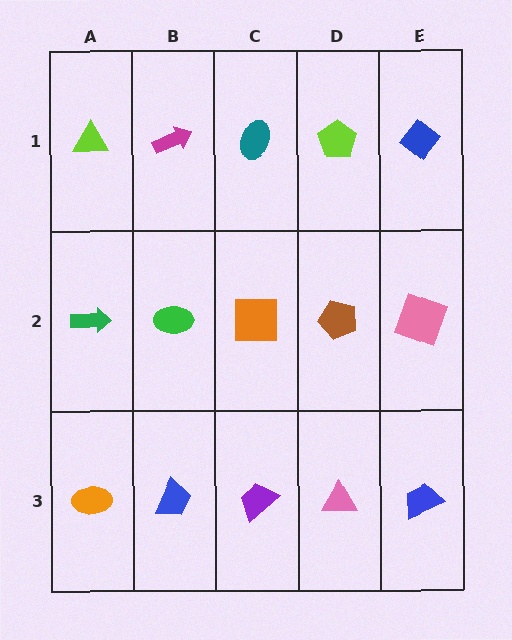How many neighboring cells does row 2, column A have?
3.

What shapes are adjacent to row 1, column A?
A green arrow (row 2, column A), a magenta arrow (row 1, column B).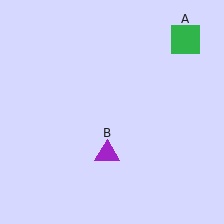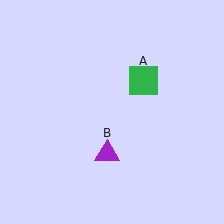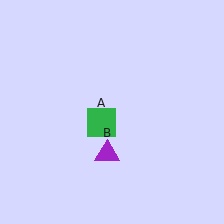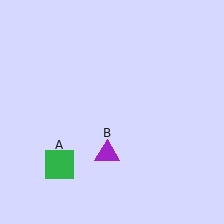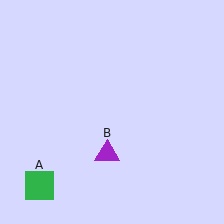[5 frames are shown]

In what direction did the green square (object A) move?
The green square (object A) moved down and to the left.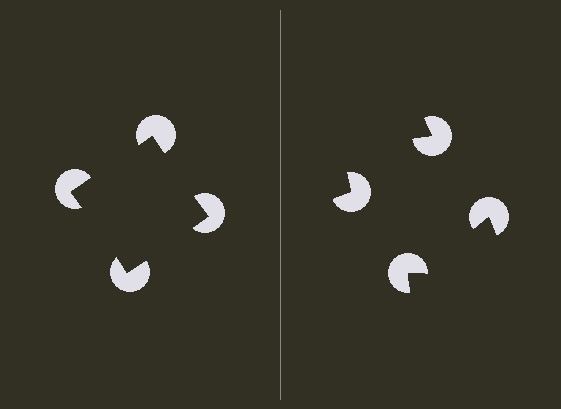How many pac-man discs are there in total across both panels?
8 — 4 on each side.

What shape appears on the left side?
An illusory square.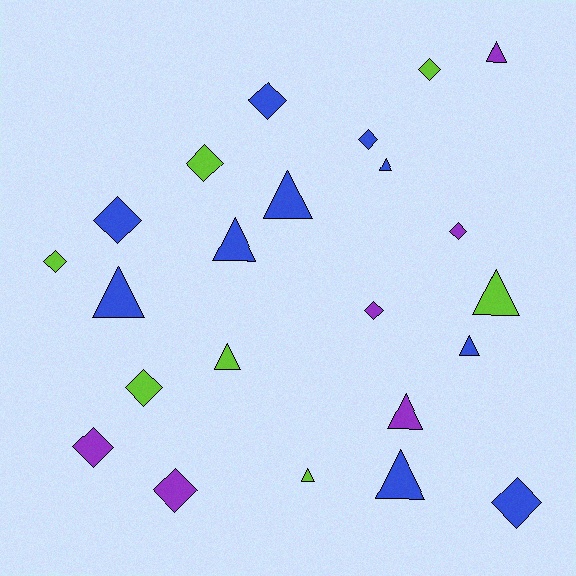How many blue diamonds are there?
There are 4 blue diamonds.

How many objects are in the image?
There are 23 objects.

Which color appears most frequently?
Blue, with 10 objects.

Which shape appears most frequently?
Diamond, with 12 objects.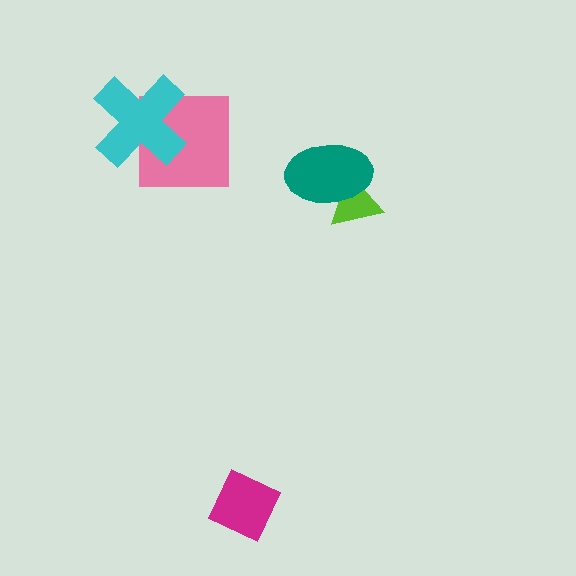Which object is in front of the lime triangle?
The teal ellipse is in front of the lime triangle.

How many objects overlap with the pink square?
1 object overlaps with the pink square.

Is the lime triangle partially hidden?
Yes, it is partially covered by another shape.